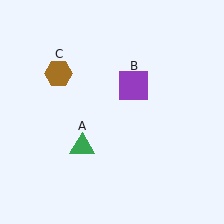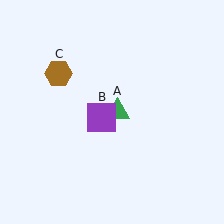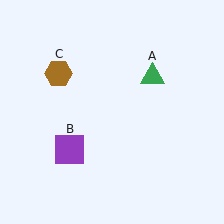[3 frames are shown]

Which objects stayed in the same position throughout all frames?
Brown hexagon (object C) remained stationary.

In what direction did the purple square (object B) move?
The purple square (object B) moved down and to the left.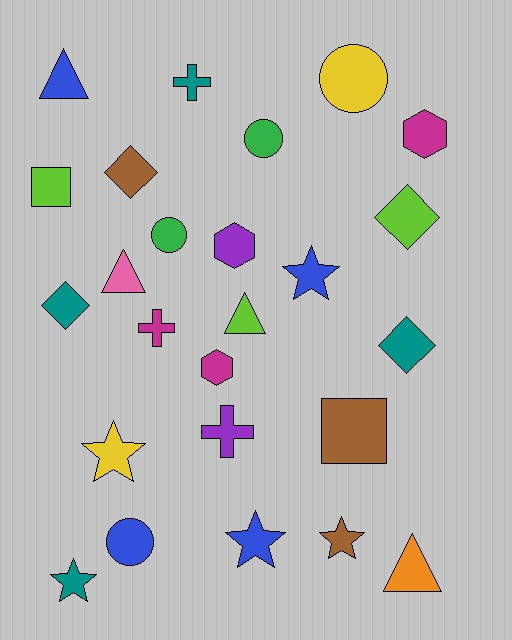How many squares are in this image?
There are 2 squares.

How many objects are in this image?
There are 25 objects.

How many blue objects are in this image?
There are 4 blue objects.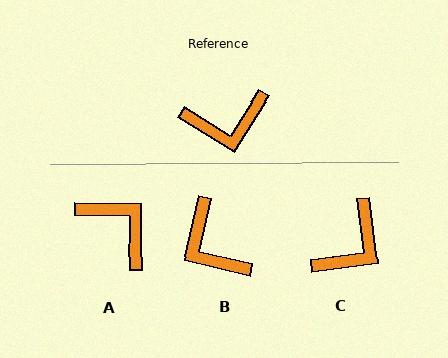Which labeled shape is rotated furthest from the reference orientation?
A, about 121 degrees away.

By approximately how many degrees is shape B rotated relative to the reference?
Approximately 71 degrees clockwise.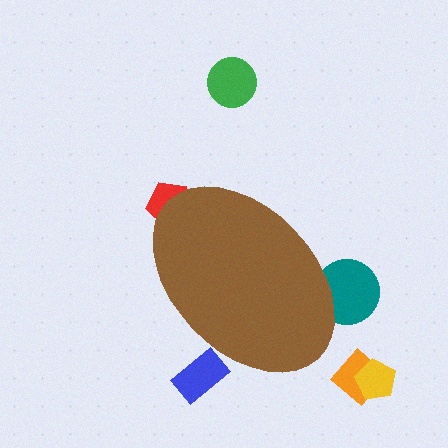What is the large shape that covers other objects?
A brown ellipse.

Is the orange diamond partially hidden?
No, the orange diamond is fully visible.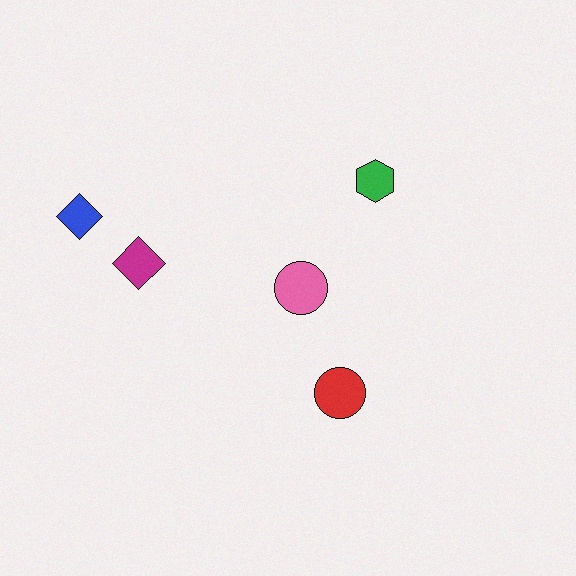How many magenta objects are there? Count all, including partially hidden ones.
There is 1 magenta object.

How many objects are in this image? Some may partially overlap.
There are 5 objects.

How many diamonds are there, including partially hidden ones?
There are 2 diamonds.